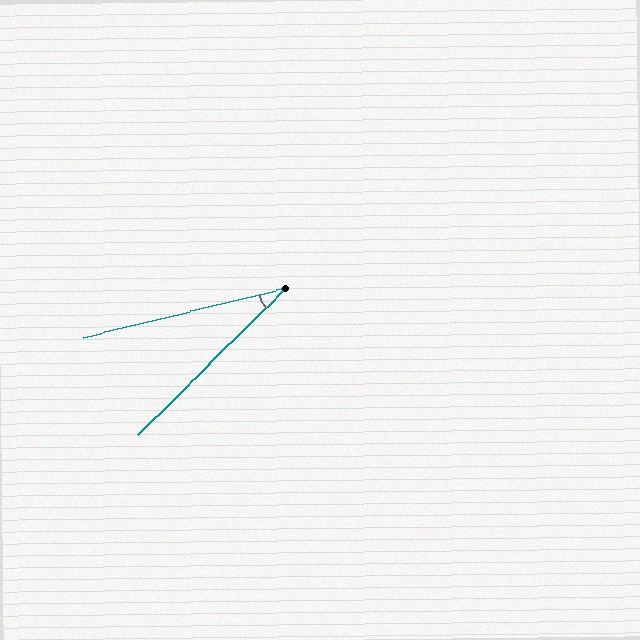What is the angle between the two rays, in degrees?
Approximately 31 degrees.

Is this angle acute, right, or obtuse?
It is acute.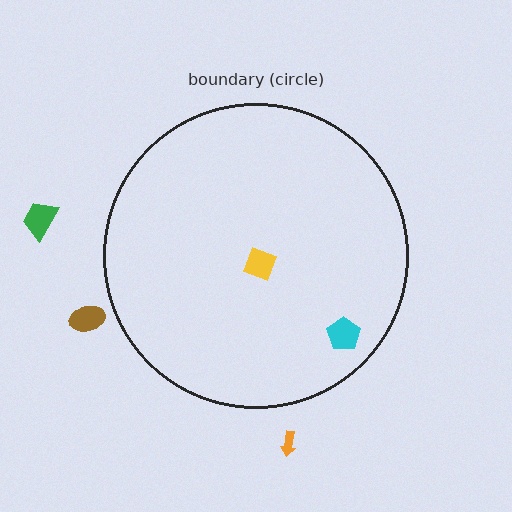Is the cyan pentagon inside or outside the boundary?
Inside.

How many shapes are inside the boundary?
2 inside, 3 outside.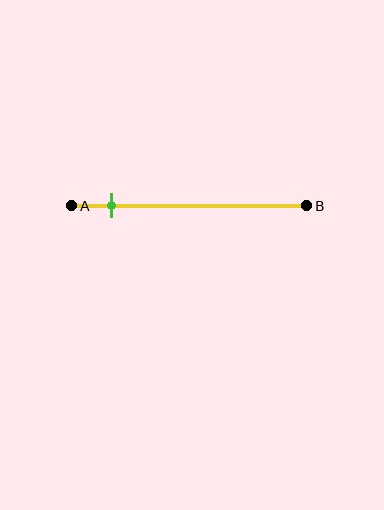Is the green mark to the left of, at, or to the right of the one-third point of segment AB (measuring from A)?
The green mark is to the left of the one-third point of segment AB.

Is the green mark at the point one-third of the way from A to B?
No, the mark is at about 15% from A, not at the 33% one-third point.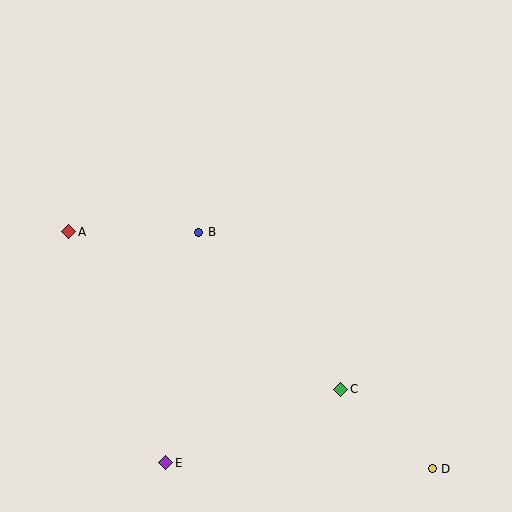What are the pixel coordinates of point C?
Point C is at (341, 389).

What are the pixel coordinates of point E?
Point E is at (166, 463).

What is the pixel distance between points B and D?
The distance between B and D is 332 pixels.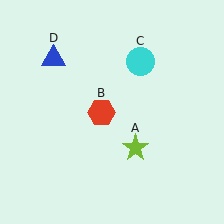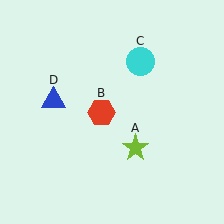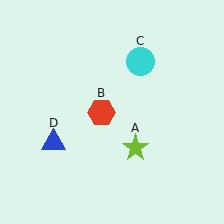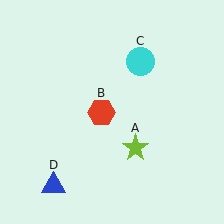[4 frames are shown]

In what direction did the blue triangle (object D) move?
The blue triangle (object D) moved down.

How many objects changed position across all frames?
1 object changed position: blue triangle (object D).